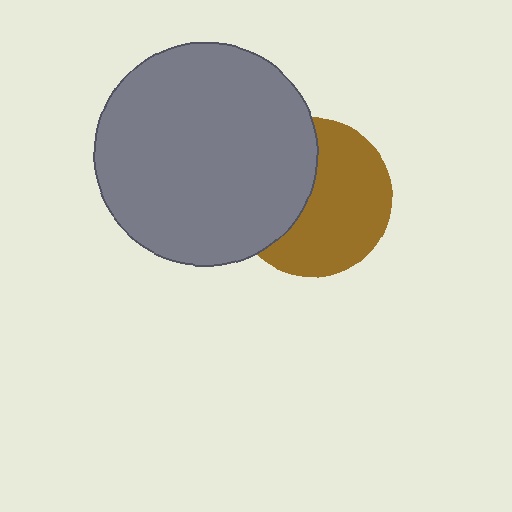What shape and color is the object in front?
The object in front is a gray circle.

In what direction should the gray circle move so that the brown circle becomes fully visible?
The gray circle should move left. That is the shortest direction to clear the overlap and leave the brown circle fully visible.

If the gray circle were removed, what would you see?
You would see the complete brown circle.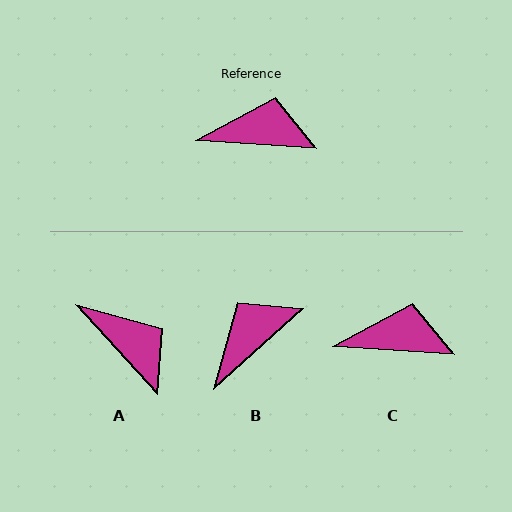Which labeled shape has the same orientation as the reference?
C.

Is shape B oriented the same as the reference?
No, it is off by about 46 degrees.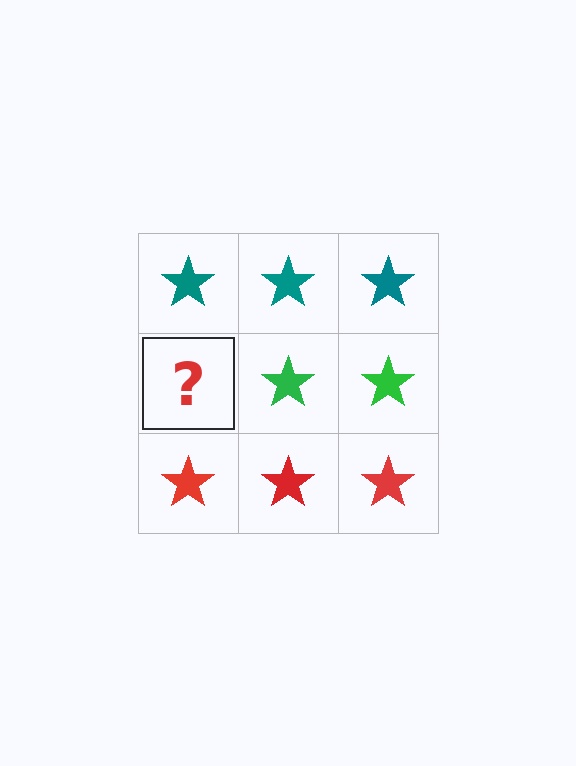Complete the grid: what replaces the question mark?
The question mark should be replaced with a green star.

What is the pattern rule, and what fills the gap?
The rule is that each row has a consistent color. The gap should be filled with a green star.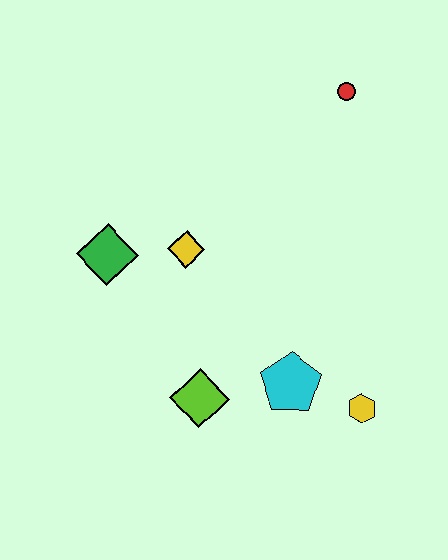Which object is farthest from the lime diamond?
The red circle is farthest from the lime diamond.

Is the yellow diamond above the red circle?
No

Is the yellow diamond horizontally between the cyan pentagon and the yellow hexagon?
No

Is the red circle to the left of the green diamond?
No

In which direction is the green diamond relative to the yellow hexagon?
The green diamond is to the left of the yellow hexagon.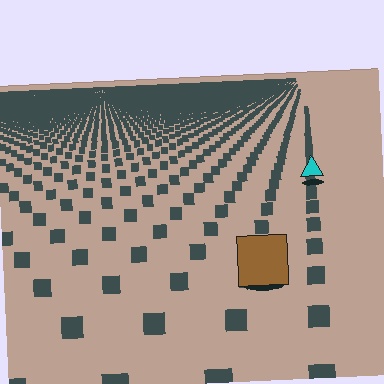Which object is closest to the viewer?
The brown square is closest. The texture marks near it are larger and more spread out.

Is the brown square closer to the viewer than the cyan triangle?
Yes. The brown square is closer — you can tell from the texture gradient: the ground texture is coarser near it.